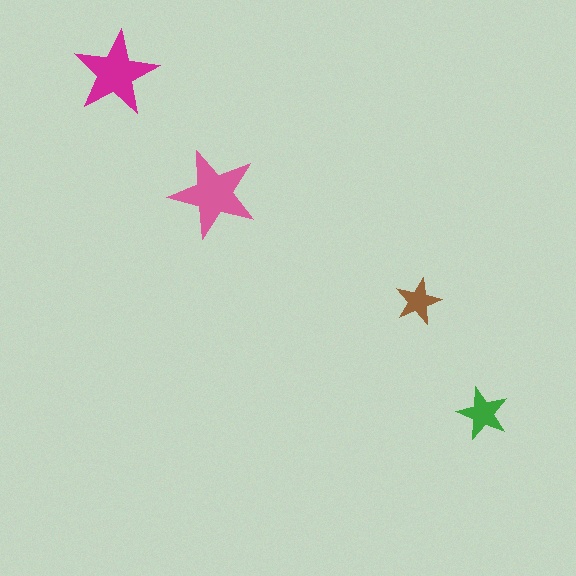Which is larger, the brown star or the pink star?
The pink one.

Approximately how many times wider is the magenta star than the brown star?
About 2 times wider.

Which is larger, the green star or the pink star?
The pink one.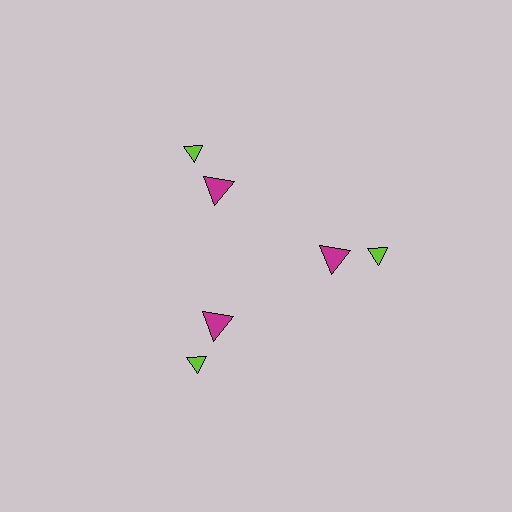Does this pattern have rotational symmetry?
Yes, this pattern has 3-fold rotational symmetry. It looks the same after rotating 120 degrees around the center.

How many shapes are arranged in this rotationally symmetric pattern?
There are 6 shapes, arranged in 3 groups of 2.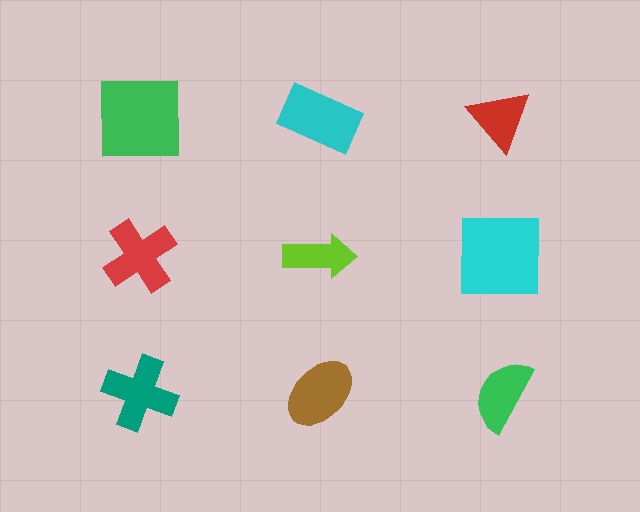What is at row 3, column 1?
A teal cross.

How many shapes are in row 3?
3 shapes.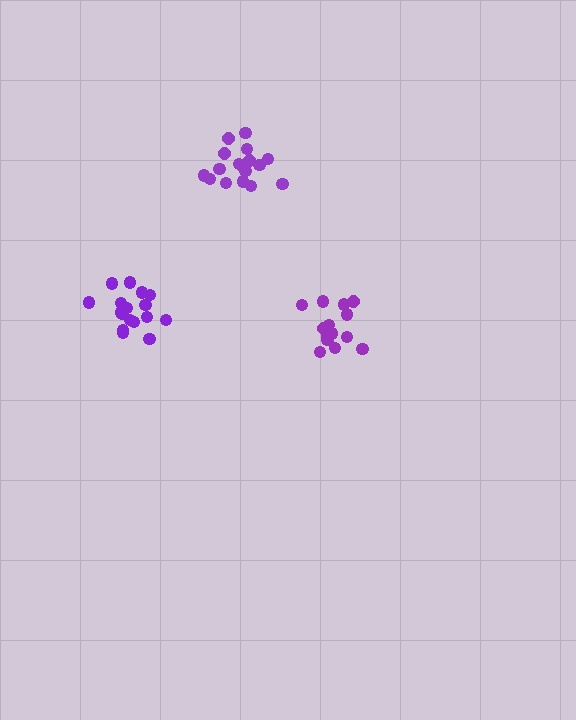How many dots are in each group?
Group 1: 17 dots, Group 2: 14 dots, Group 3: 18 dots (49 total).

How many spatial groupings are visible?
There are 3 spatial groupings.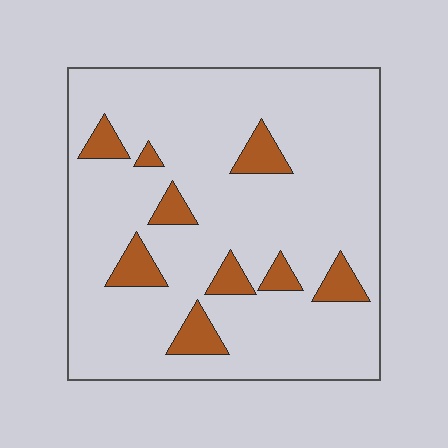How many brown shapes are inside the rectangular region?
9.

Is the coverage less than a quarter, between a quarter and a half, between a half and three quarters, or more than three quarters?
Less than a quarter.